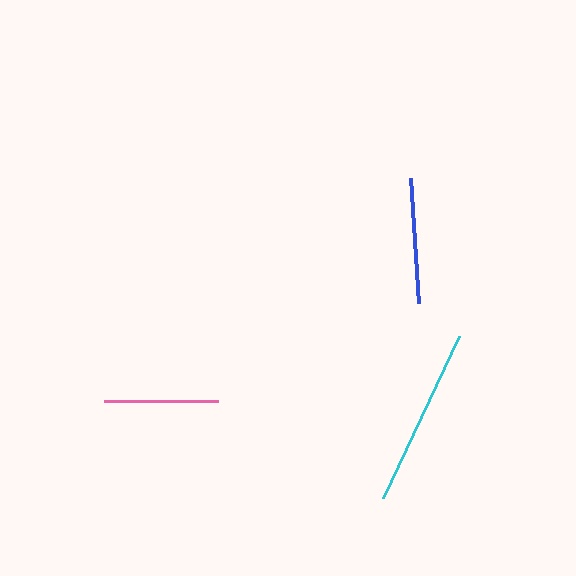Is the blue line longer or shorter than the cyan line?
The cyan line is longer than the blue line.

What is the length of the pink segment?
The pink segment is approximately 114 pixels long.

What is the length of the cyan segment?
The cyan segment is approximately 179 pixels long.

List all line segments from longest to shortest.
From longest to shortest: cyan, blue, pink.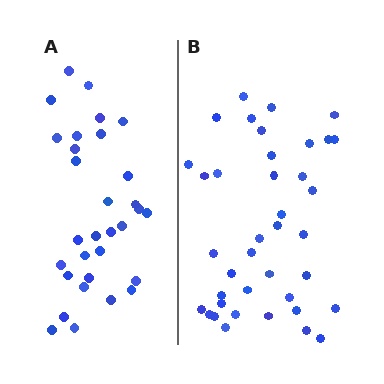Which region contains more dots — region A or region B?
Region B (the right region) has more dots.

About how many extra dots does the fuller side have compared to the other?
Region B has roughly 8 or so more dots than region A.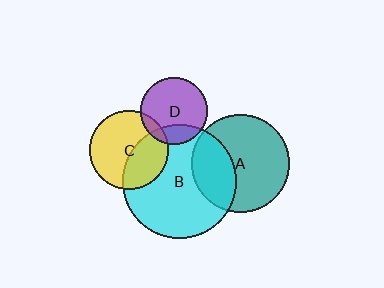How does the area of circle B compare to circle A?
Approximately 1.4 times.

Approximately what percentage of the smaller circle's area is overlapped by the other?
Approximately 20%.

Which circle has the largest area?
Circle B (cyan).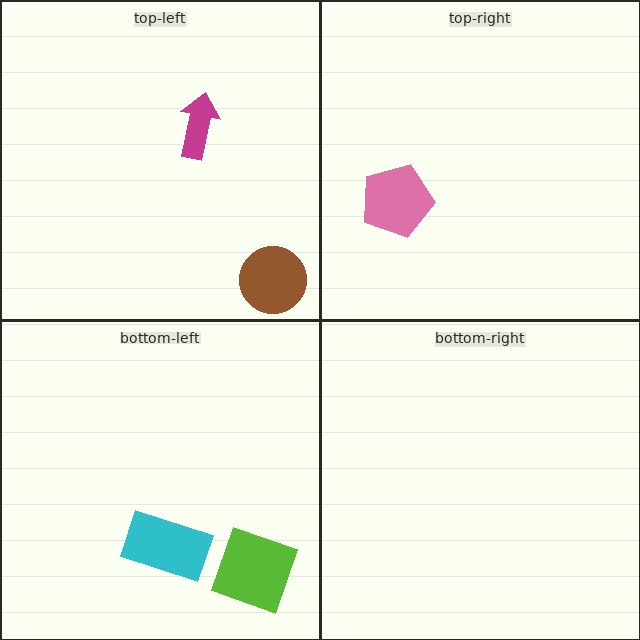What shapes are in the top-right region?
The pink pentagon.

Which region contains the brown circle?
The top-left region.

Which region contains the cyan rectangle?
The bottom-left region.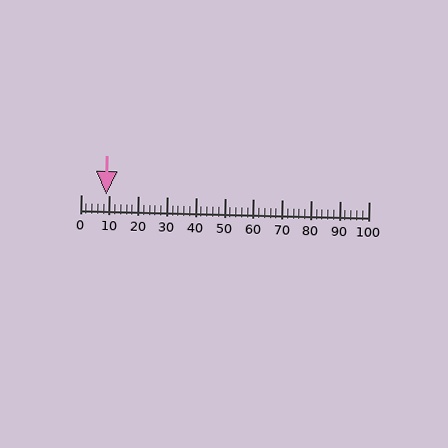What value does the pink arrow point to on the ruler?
The pink arrow points to approximately 9.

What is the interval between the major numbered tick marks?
The major tick marks are spaced 10 units apart.